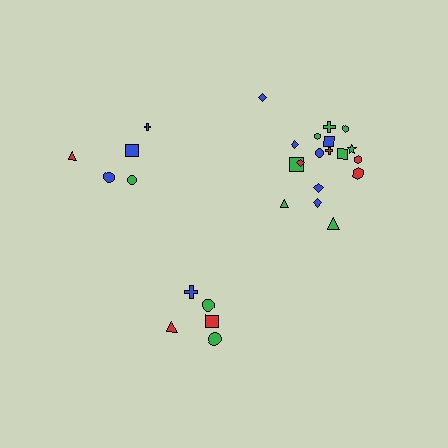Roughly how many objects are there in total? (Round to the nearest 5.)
Roughly 30 objects in total.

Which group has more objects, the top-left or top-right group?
The top-right group.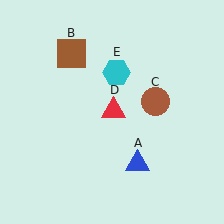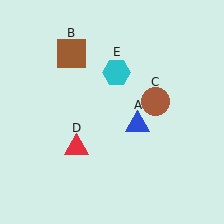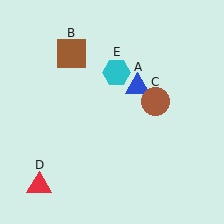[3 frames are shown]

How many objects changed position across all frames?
2 objects changed position: blue triangle (object A), red triangle (object D).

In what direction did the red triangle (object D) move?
The red triangle (object D) moved down and to the left.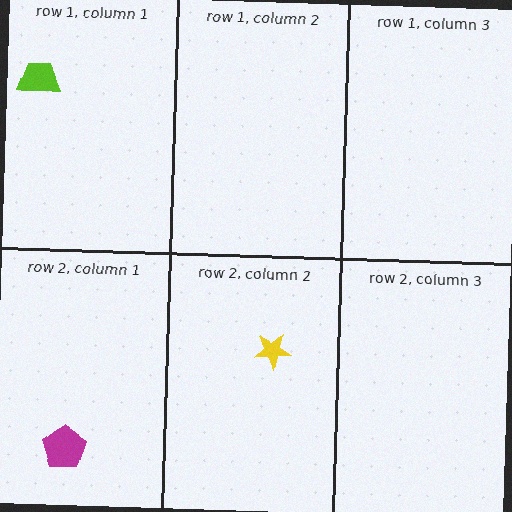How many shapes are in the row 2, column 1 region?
1.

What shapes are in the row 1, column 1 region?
The lime trapezoid.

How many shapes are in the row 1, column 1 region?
1.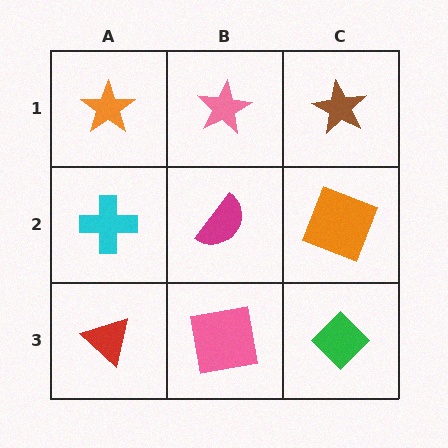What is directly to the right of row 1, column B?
A brown star.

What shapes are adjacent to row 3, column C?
An orange square (row 2, column C), a pink square (row 3, column B).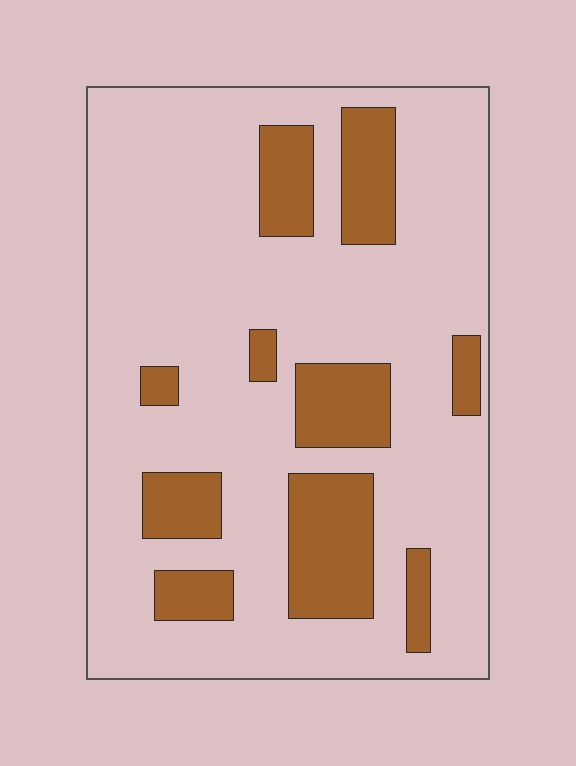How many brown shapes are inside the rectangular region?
10.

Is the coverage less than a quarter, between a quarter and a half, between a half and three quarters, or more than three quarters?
Less than a quarter.